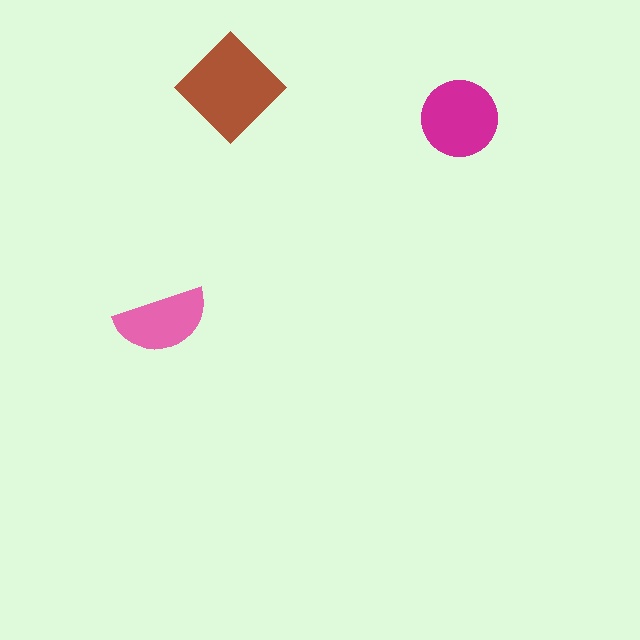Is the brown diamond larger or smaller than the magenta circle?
Larger.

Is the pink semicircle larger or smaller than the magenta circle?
Smaller.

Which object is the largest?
The brown diamond.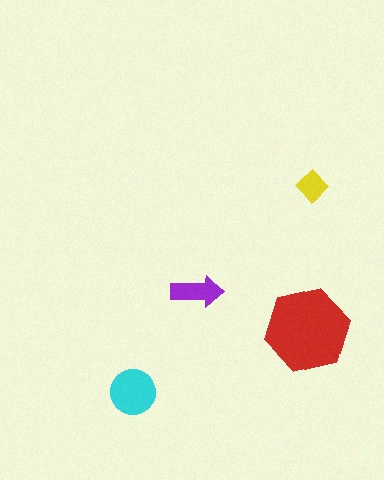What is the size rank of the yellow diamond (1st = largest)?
4th.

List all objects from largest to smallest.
The red hexagon, the cyan circle, the purple arrow, the yellow diamond.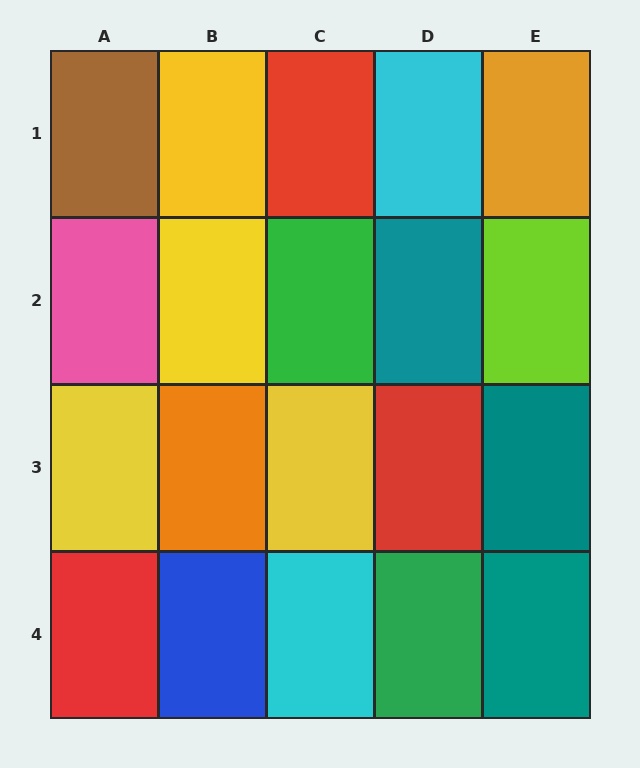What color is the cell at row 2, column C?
Green.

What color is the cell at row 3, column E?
Teal.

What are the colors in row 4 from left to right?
Red, blue, cyan, green, teal.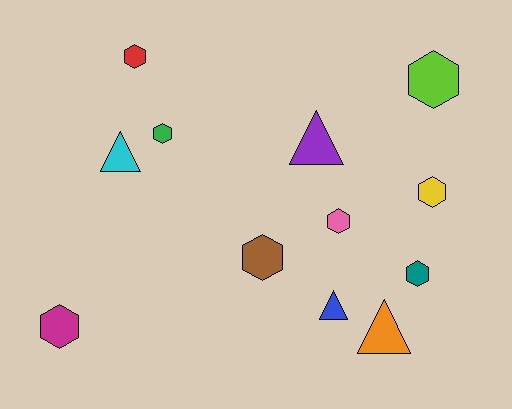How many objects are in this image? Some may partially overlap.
There are 12 objects.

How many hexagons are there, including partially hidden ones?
There are 8 hexagons.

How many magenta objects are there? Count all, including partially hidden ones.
There is 1 magenta object.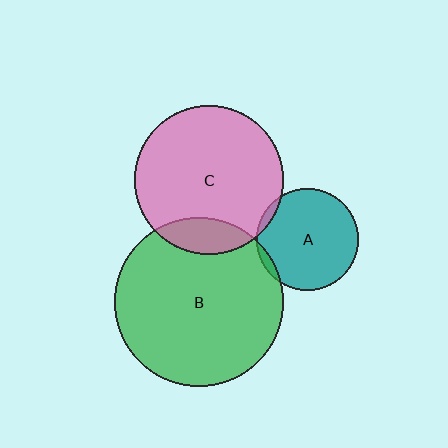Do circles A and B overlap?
Yes.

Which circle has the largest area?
Circle B (green).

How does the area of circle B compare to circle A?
Approximately 2.8 times.